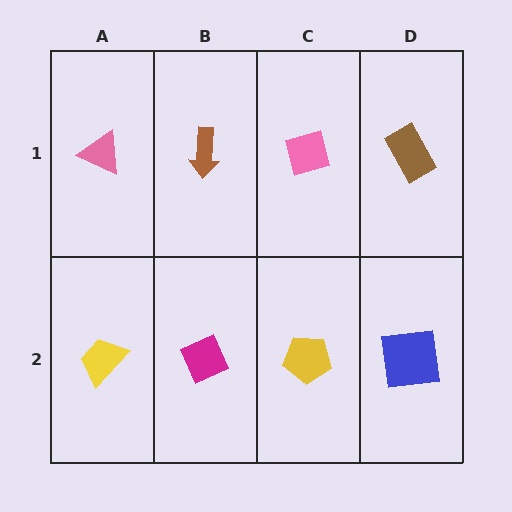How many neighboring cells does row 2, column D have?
2.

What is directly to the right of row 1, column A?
A brown arrow.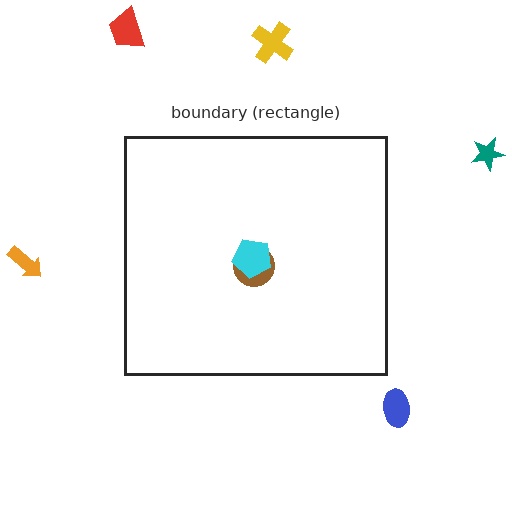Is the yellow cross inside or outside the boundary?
Outside.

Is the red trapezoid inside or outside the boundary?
Outside.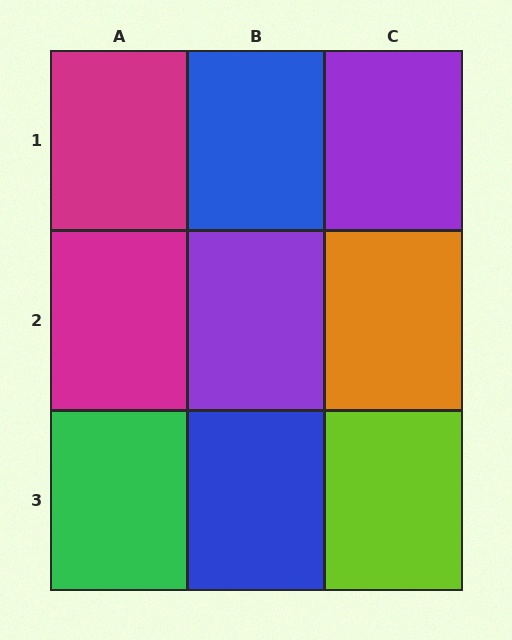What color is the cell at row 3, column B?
Blue.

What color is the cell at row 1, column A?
Magenta.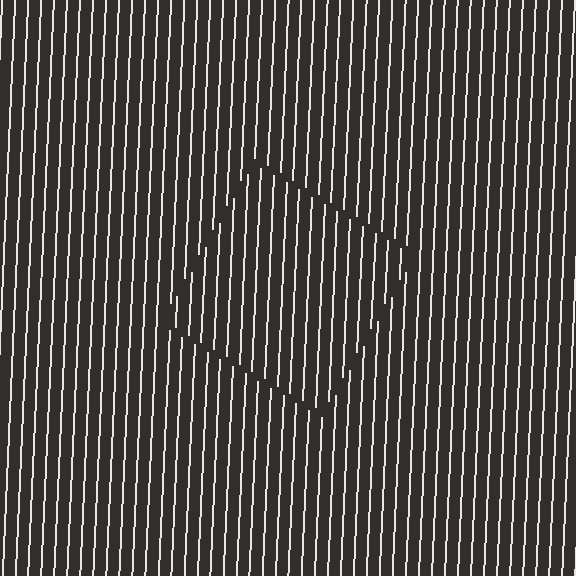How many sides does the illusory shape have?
4 sides — the line-ends trace a square.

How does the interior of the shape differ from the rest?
The interior of the shape contains the same grating, shifted by half a period — the contour is defined by the phase discontinuity where line-ends from the inner and outer gratings abut.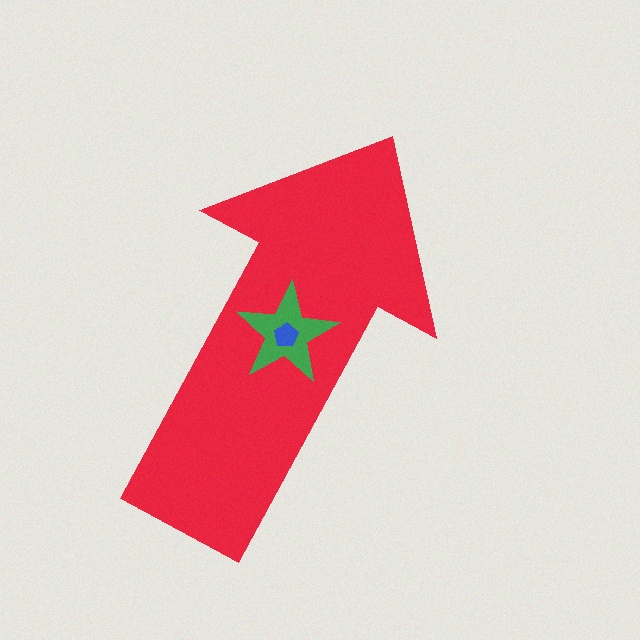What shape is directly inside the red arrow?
The green star.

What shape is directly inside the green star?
The blue pentagon.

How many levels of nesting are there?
3.